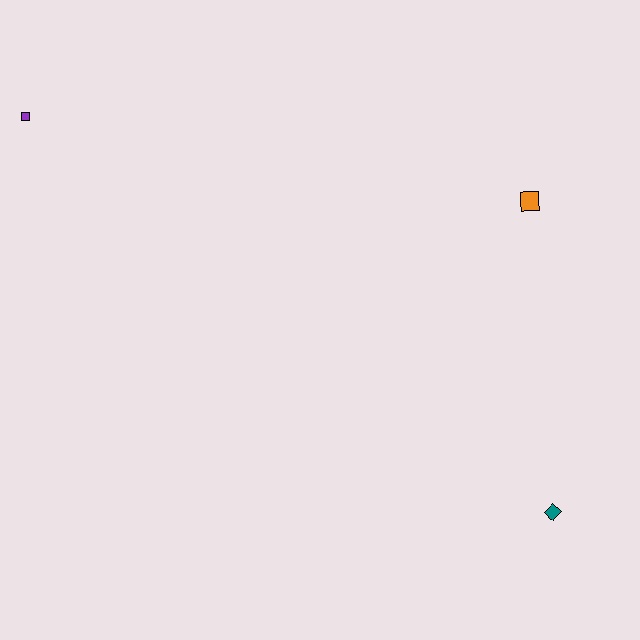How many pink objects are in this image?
There are no pink objects.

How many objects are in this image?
There are 3 objects.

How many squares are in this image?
There are 2 squares.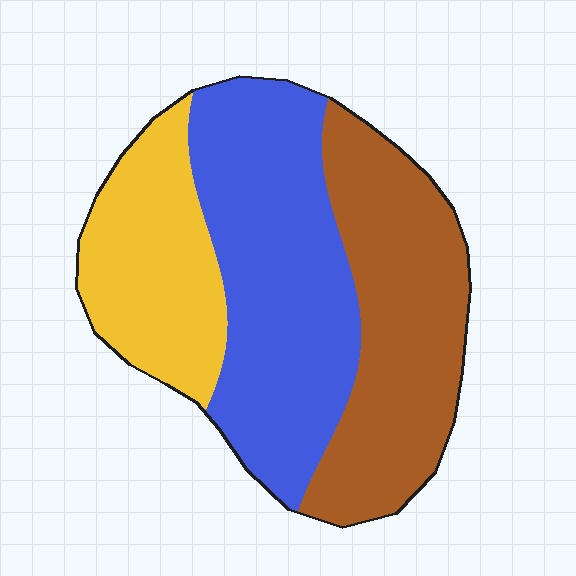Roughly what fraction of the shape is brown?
Brown takes up about one third (1/3) of the shape.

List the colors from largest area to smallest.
From largest to smallest: blue, brown, yellow.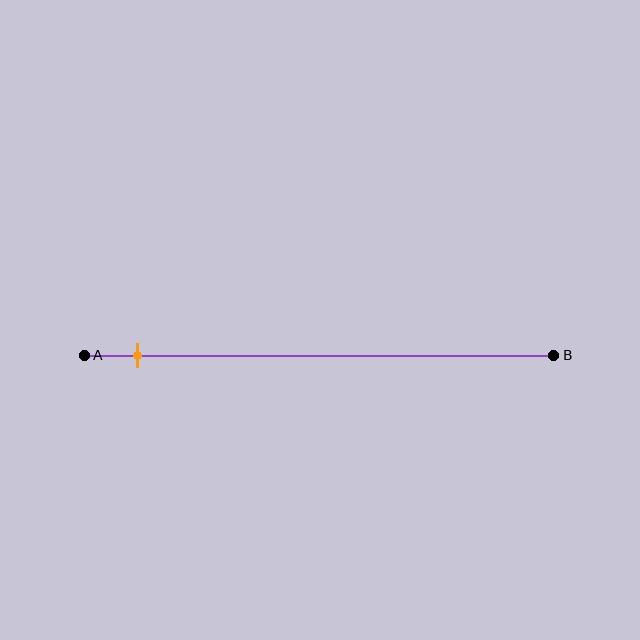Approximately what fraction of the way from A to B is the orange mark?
The orange mark is approximately 10% of the way from A to B.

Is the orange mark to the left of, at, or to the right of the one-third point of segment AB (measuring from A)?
The orange mark is to the left of the one-third point of segment AB.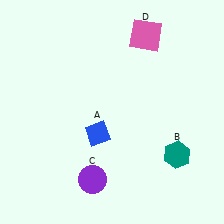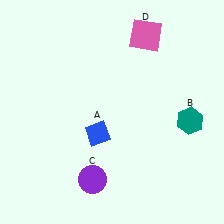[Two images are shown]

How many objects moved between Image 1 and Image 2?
1 object moved between the two images.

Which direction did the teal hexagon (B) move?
The teal hexagon (B) moved up.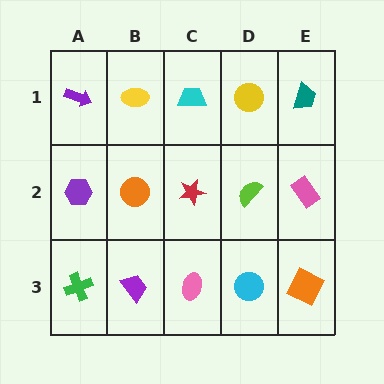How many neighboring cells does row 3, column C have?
3.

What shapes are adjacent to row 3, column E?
A pink rectangle (row 2, column E), a cyan circle (row 3, column D).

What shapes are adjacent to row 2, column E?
A teal trapezoid (row 1, column E), an orange square (row 3, column E), a lime semicircle (row 2, column D).